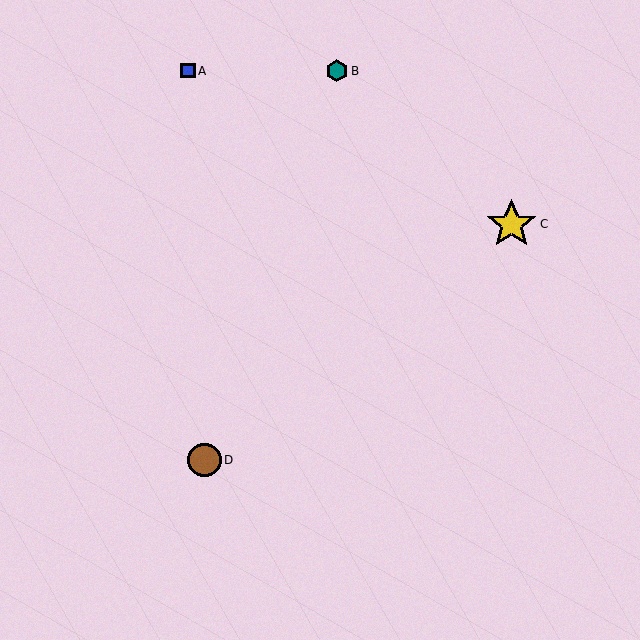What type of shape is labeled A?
Shape A is a blue square.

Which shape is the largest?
The yellow star (labeled C) is the largest.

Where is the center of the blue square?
The center of the blue square is at (188, 71).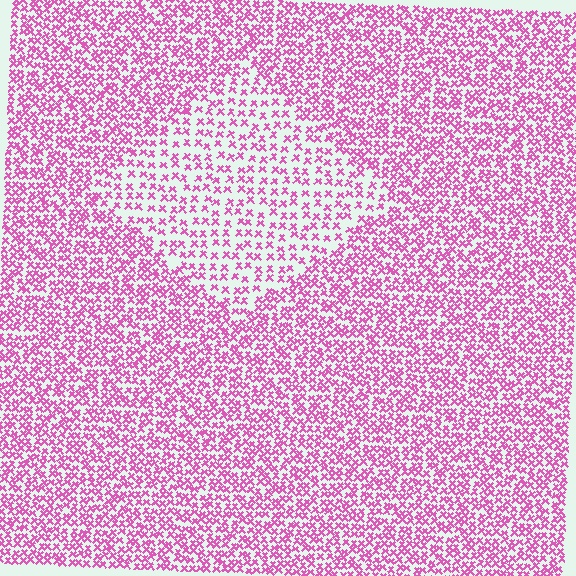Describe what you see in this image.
The image contains small pink elements arranged at two different densities. A diamond-shaped region is visible where the elements are less densely packed than the surrounding area.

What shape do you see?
I see a diamond.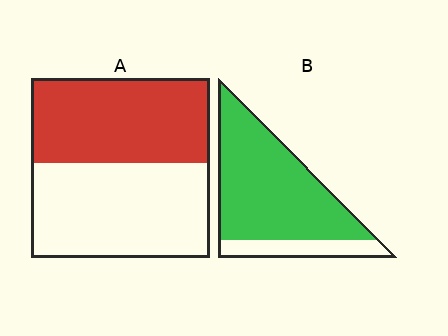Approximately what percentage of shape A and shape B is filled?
A is approximately 45% and B is approximately 80%.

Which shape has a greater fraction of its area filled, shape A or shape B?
Shape B.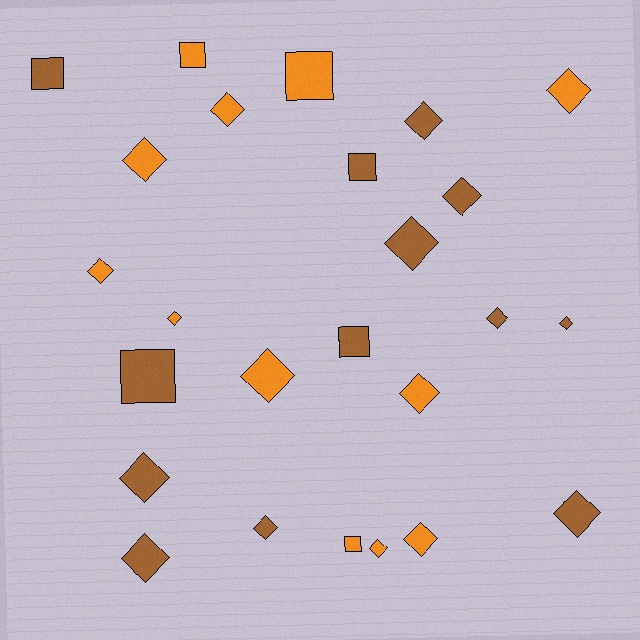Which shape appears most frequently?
Diamond, with 18 objects.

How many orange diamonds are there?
There are 9 orange diamonds.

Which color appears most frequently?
Brown, with 13 objects.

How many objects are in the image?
There are 25 objects.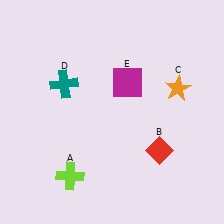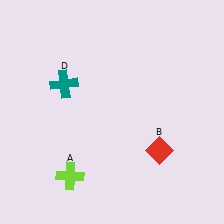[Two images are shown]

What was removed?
The orange star (C), the magenta square (E) were removed in Image 2.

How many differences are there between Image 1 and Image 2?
There are 2 differences between the two images.